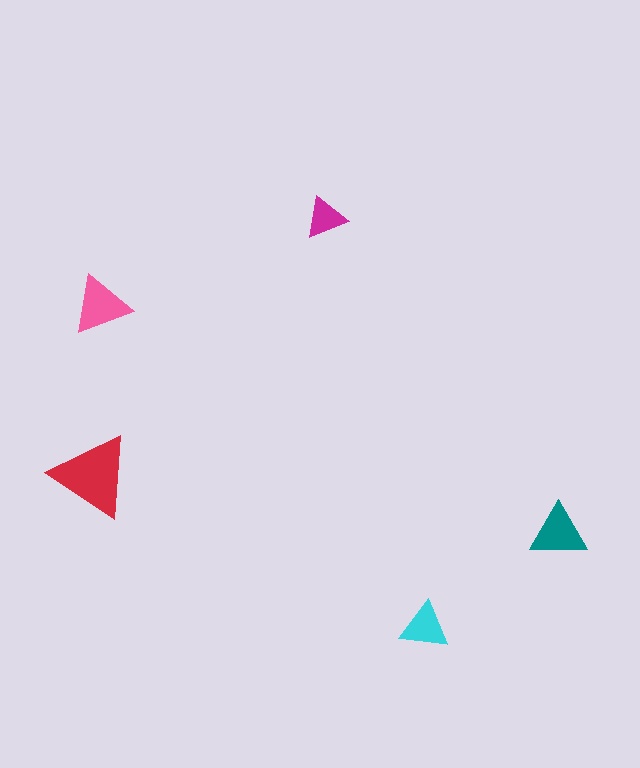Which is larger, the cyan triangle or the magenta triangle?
The cyan one.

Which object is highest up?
The magenta triangle is topmost.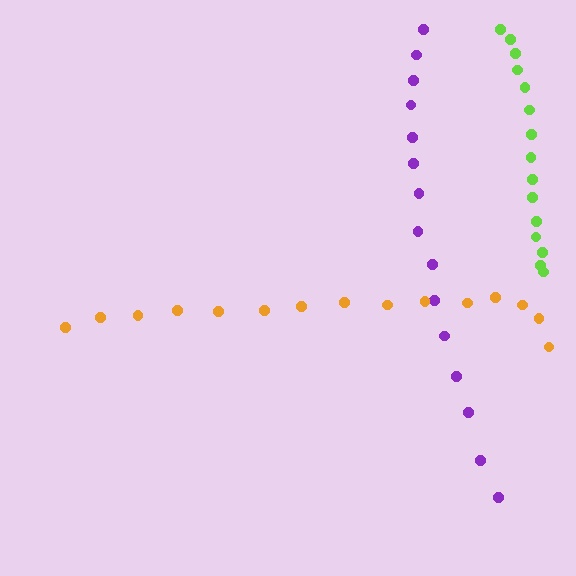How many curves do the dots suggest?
There are 3 distinct paths.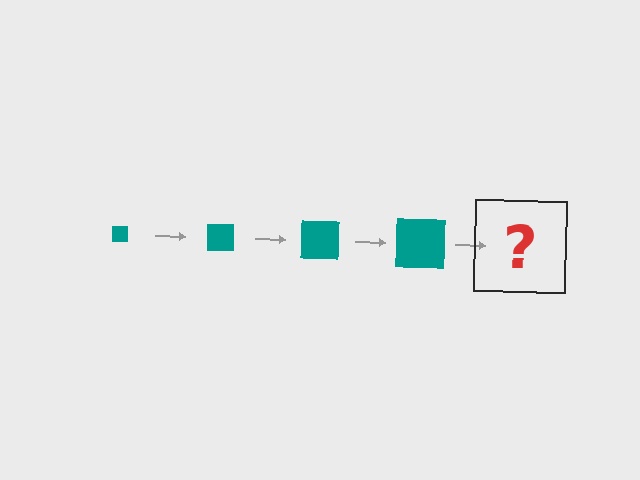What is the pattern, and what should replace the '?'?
The pattern is that the square gets progressively larger each step. The '?' should be a teal square, larger than the previous one.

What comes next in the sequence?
The next element should be a teal square, larger than the previous one.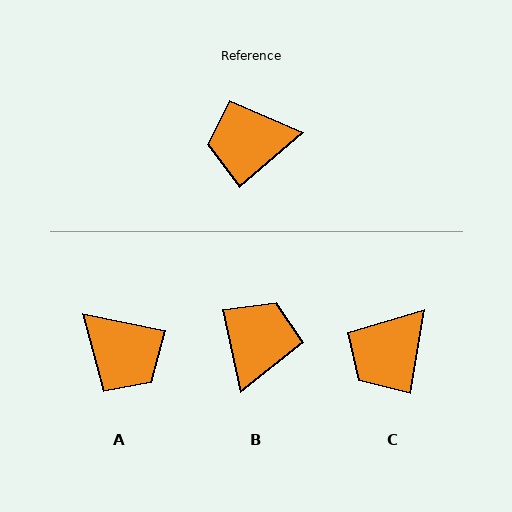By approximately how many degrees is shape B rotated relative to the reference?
Approximately 119 degrees clockwise.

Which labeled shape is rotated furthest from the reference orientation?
A, about 128 degrees away.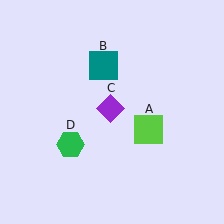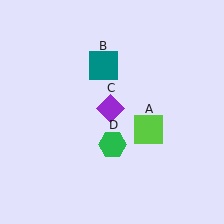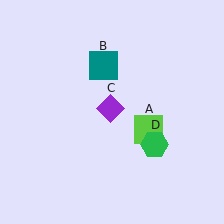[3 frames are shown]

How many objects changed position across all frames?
1 object changed position: green hexagon (object D).